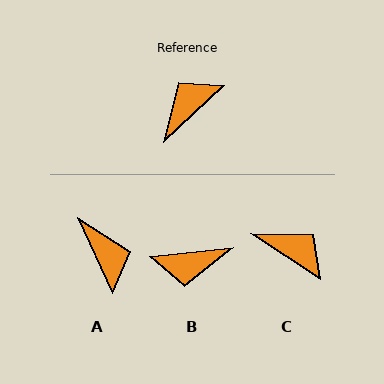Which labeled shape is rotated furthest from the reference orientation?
B, about 142 degrees away.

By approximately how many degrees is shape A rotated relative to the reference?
Approximately 109 degrees clockwise.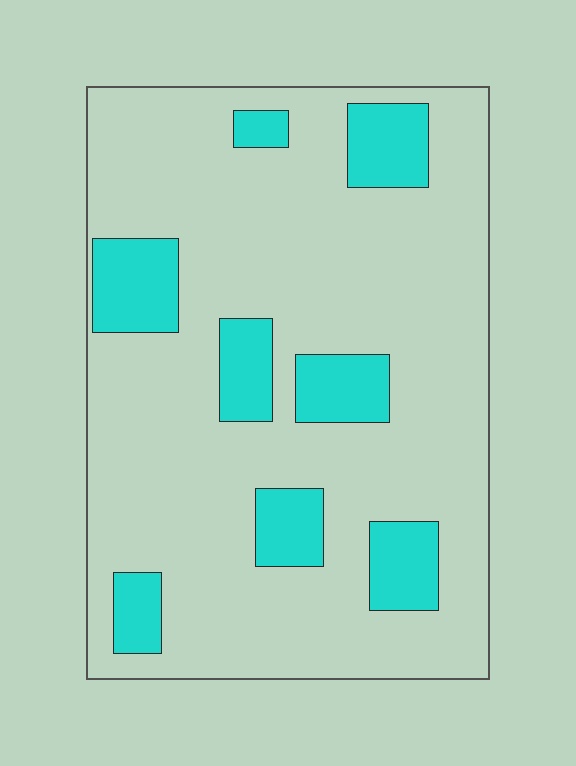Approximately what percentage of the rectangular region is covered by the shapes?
Approximately 20%.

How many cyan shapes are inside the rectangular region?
8.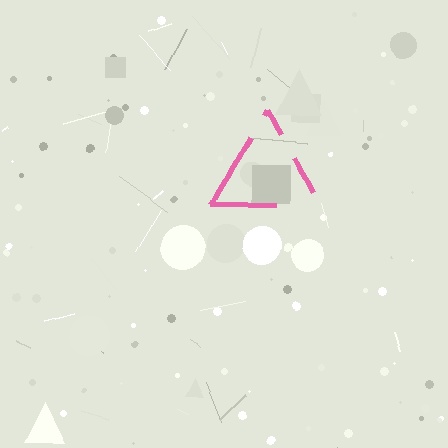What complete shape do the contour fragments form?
The contour fragments form a triangle.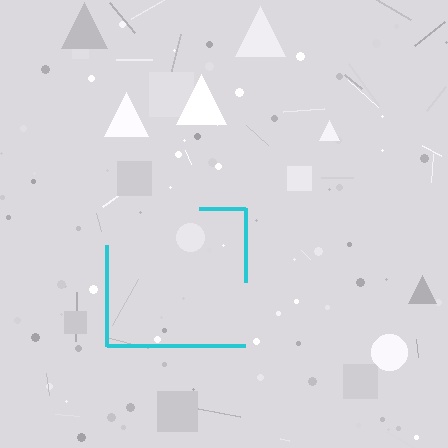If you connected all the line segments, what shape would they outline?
They would outline a square.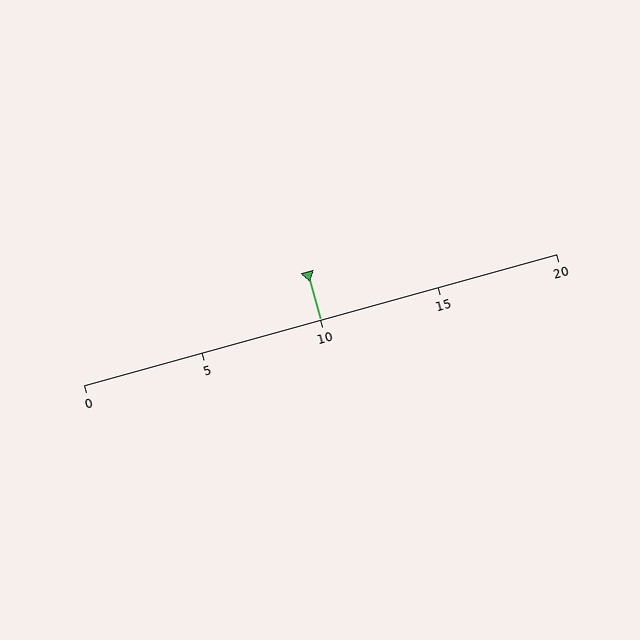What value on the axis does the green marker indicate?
The marker indicates approximately 10.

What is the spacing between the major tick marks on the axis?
The major ticks are spaced 5 apart.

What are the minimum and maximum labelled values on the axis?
The axis runs from 0 to 20.